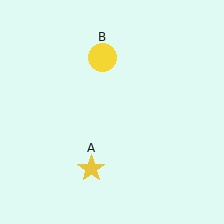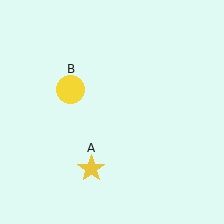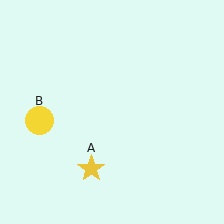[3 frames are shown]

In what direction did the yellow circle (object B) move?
The yellow circle (object B) moved down and to the left.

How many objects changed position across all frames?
1 object changed position: yellow circle (object B).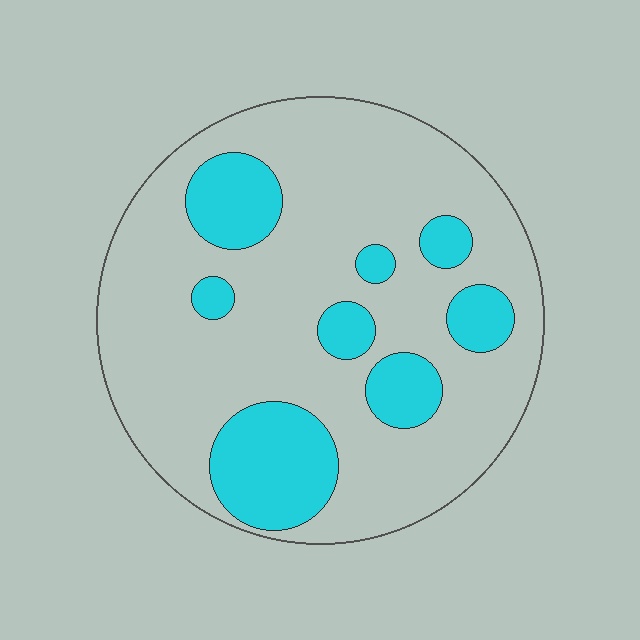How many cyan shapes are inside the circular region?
8.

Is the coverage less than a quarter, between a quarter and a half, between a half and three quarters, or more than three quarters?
Less than a quarter.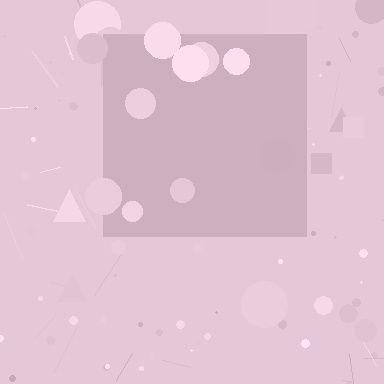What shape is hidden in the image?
A square is hidden in the image.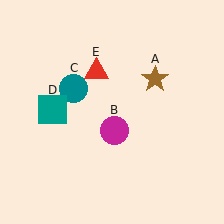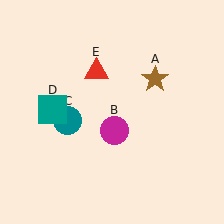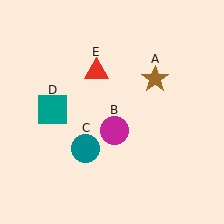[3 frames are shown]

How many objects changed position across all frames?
1 object changed position: teal circle (object C).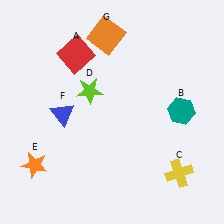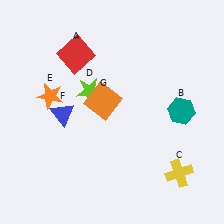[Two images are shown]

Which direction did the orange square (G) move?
The orange square (G) moved down.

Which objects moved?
The objects that moved are: the orange star (E), the orange square (G).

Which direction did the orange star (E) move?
The orange star (E) moved up.